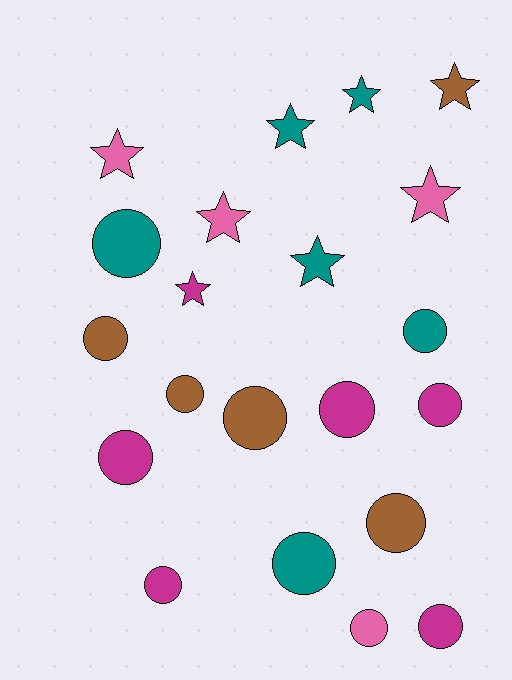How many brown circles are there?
There are 4 brown circles.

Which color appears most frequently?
Teal, with 6 objects.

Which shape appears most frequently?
Circle, with 13 objects.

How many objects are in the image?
There are 21 objects.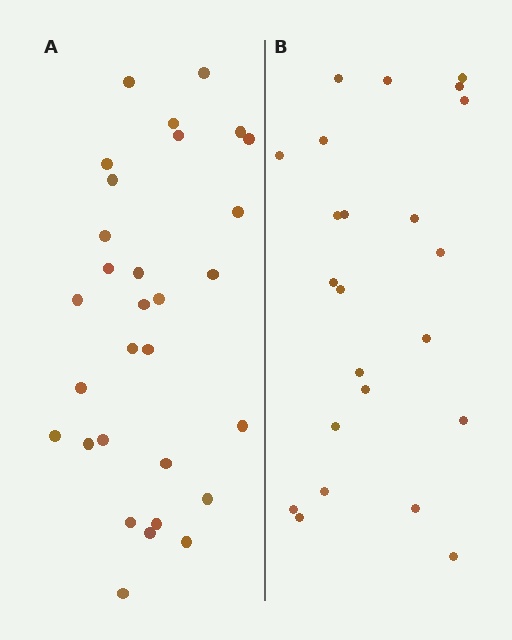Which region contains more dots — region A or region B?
Region A (the left region) has more dots.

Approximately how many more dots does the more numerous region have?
Region A has roughly 8 or so more dots than region B.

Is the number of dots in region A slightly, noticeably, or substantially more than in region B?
Region A has noticeably more, but not dramatically so. The ratio is roughly 1.3 to 1.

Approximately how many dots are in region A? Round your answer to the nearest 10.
About 30 dots.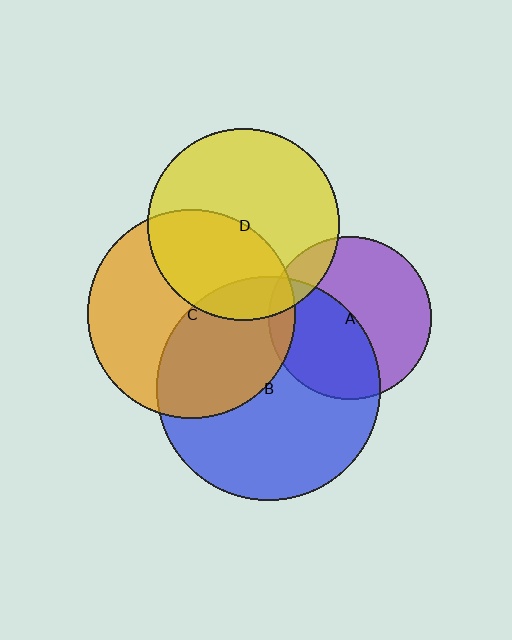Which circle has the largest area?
Circle B (blue).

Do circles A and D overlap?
Yes.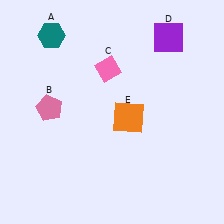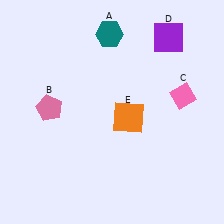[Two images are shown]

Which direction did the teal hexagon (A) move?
The teal hexagon (A) moved right.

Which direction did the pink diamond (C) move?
The pink diamond (C) moved right.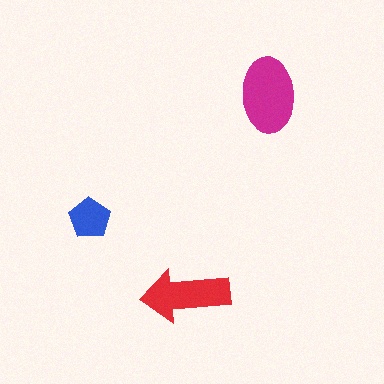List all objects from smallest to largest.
The blue pentagon, the red arrow, the magenta ellipse.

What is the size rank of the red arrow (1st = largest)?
2nd.